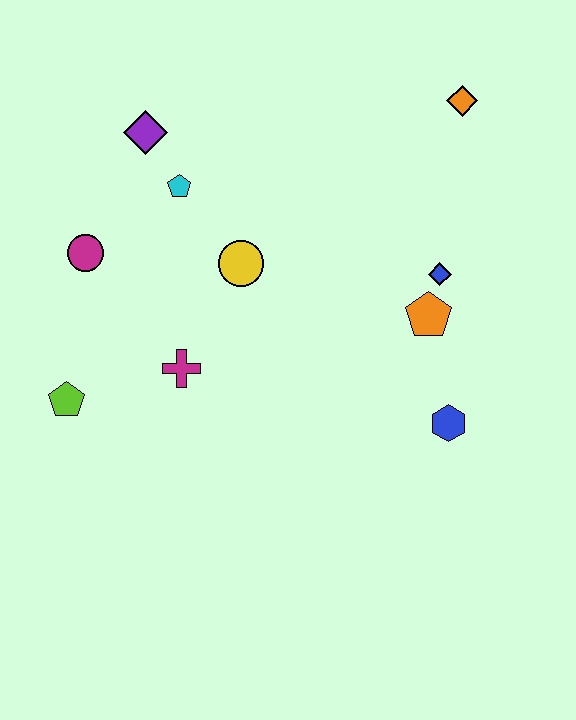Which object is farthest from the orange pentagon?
The lime pentagon is farthest from the orange pentagon.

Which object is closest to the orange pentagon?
The blue diamond is closest to the orange pentagon.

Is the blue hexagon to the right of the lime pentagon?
Yes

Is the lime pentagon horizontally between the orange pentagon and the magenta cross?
No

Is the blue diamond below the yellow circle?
Yes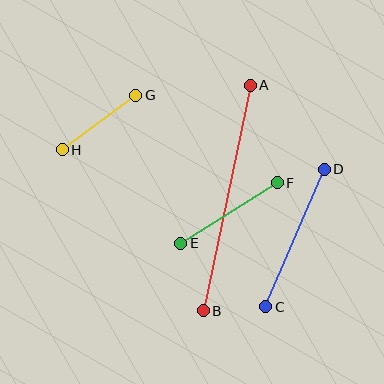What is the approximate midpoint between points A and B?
The midpoint is at approximately (227, 198) pixels.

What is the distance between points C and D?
The distance is approximately 149 pixels.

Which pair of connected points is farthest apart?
Points A and B are farthest apart.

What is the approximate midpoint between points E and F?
The midpoint is at approximately (229, 213) pixels.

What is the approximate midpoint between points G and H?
The midpoint is at approximately (99, 123) pixels.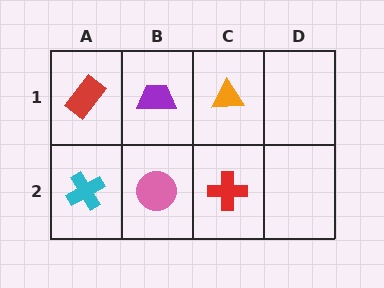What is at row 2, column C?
A red cross.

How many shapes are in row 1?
3 shapes.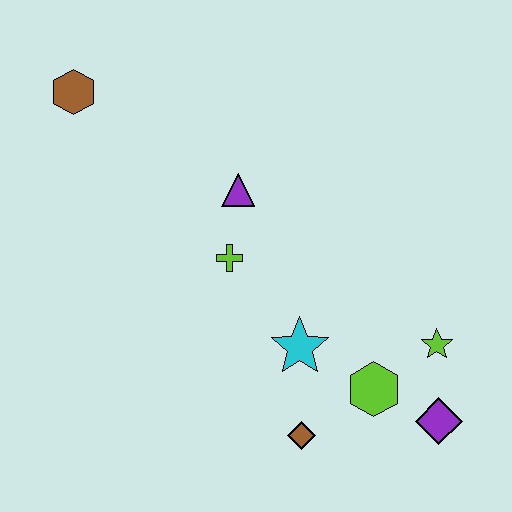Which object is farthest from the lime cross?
The purple diamond is farthest from the lime cross.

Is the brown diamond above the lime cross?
No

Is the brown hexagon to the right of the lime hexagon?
No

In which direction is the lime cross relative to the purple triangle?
The lime cross is below the purple triangle.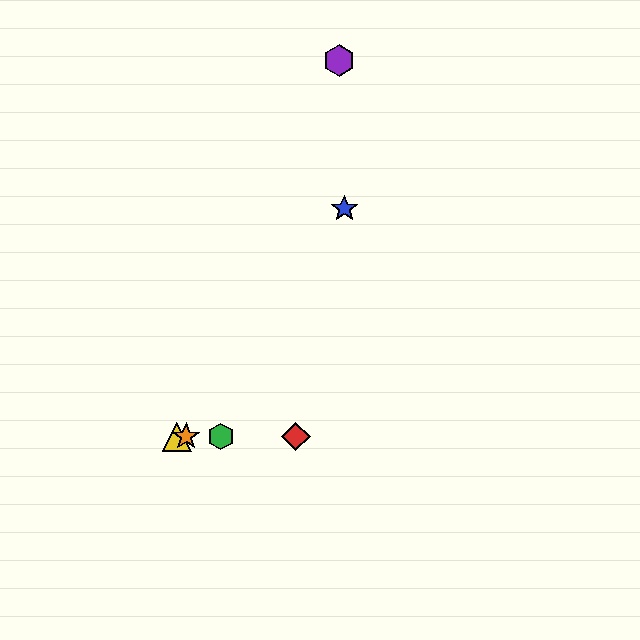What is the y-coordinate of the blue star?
The blue star is at y≈209.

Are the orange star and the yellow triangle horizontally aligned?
Yes, both are at y≈437.